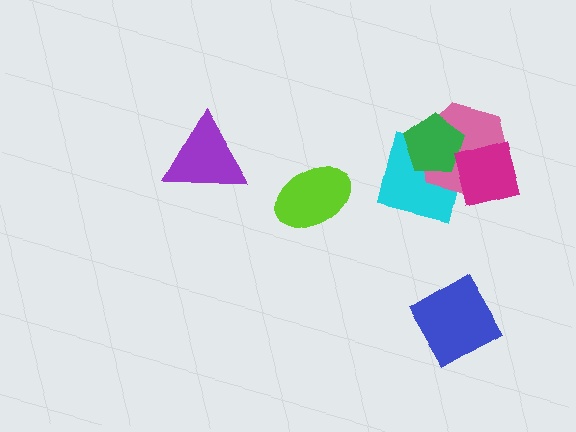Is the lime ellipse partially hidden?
No, no other shape covers it.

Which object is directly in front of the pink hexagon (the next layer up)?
The green pentagon is directly in front of the pink hexagon.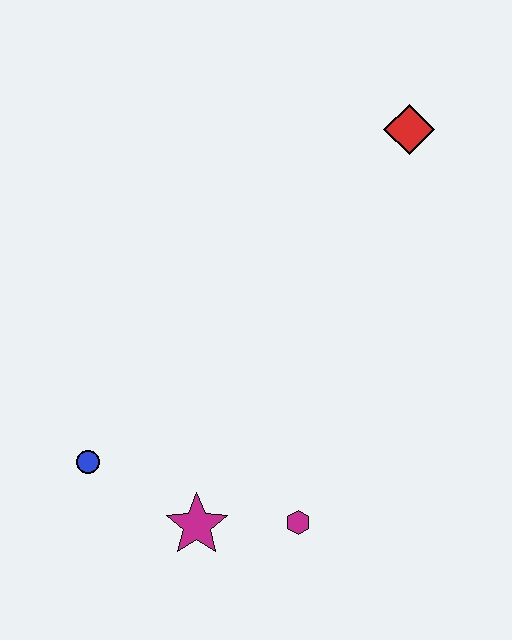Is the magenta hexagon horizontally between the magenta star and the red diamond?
Yes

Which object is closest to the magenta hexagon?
The magenta star is closest to the magenta hexagon.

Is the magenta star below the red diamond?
Yes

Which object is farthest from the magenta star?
The red diamond is farthest from the magenta star.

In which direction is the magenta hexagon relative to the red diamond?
The magenta hexagon is below the red diamond.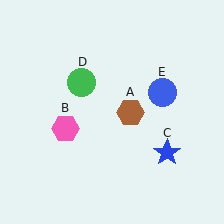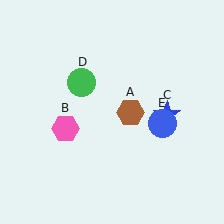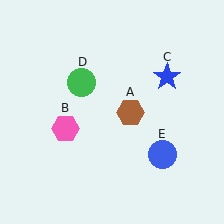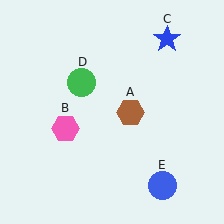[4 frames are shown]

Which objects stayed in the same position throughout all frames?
Brown hexagon (object A) and pink hexagon (object B) and green circle (object D) remained stationary.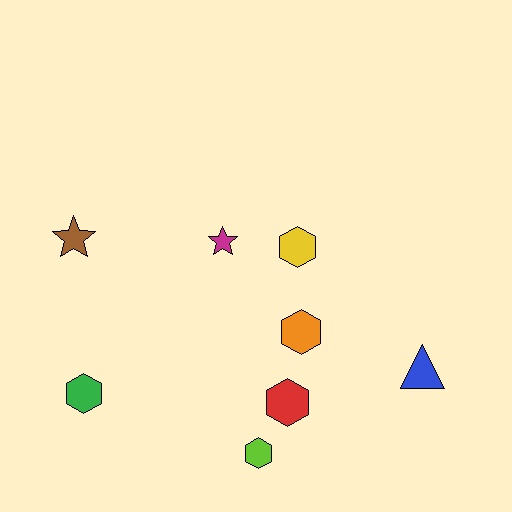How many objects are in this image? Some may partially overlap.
There are 8 objects.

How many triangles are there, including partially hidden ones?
There is 1 triangle.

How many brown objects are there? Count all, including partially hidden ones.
There is 1 brown object.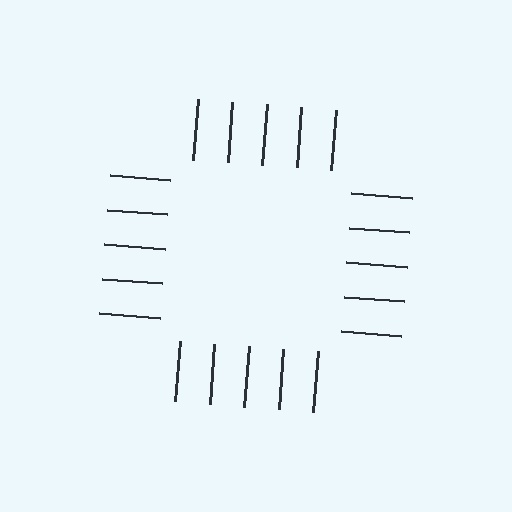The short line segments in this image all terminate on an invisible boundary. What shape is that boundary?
An illusory square — the line segments terminate on its edges but no continuous stroke is drawn.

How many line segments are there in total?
20 — 5 along each of the 4 edges.